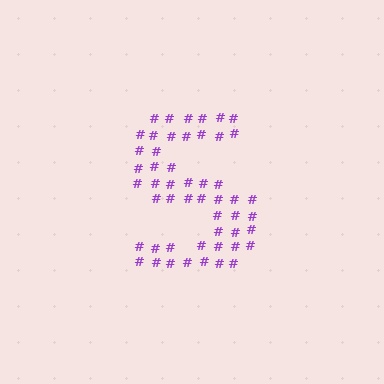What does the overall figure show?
The overall figure shows the letter S.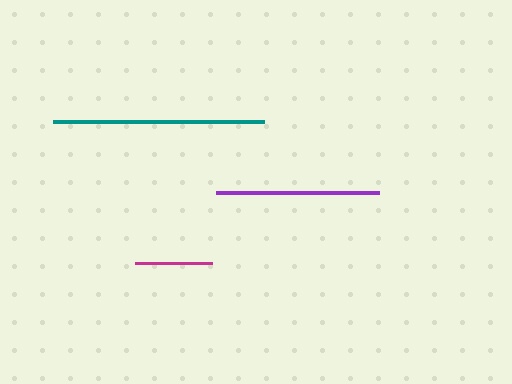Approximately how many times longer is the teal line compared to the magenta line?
The teal line is approximately 2.7 times the length of the magenta line.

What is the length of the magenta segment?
The magenta segment is approximately 78 pixels long.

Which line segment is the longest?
The teal line is the longest at approximately 211 pixels.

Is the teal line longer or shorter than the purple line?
The teal line is longer than the purple line.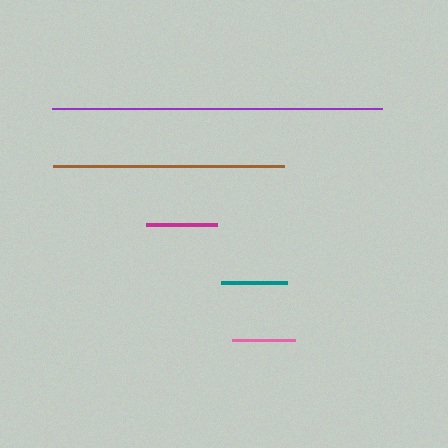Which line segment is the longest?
The purple line is the longest at approximately 330 pixels.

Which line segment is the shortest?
The pink line is the shortest at approximately 63 pixels.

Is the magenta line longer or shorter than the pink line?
The magenta line is longer than the pink line.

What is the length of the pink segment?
The pink segment is approximately 63 pixels long.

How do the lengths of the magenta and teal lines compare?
The magenta and teal lines are approximately the same length.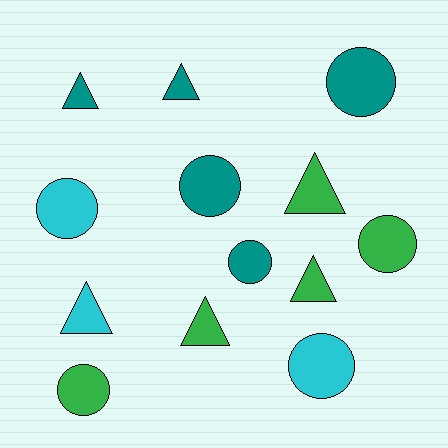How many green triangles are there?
There are 3 green triangles.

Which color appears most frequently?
Teal, with 5 objects.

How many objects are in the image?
There are 13 objects.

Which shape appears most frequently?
Circle, with 7 objects.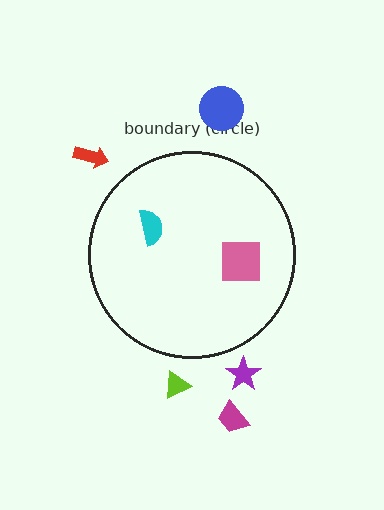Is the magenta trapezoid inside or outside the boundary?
Outside.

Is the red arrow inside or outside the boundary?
Outside.